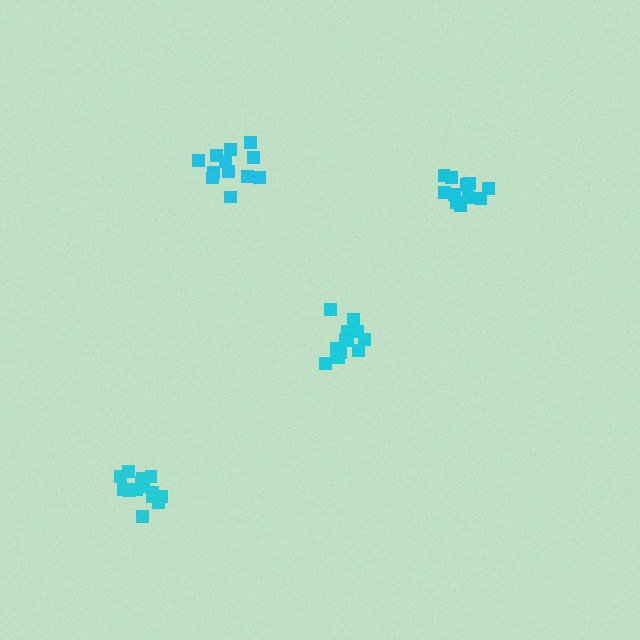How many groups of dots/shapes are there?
There are 4 groups.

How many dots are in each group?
Group 1: 11 dots, Group 2: 12 dots, Group 3: 14 dots, Group 4: 14 dots (51 total).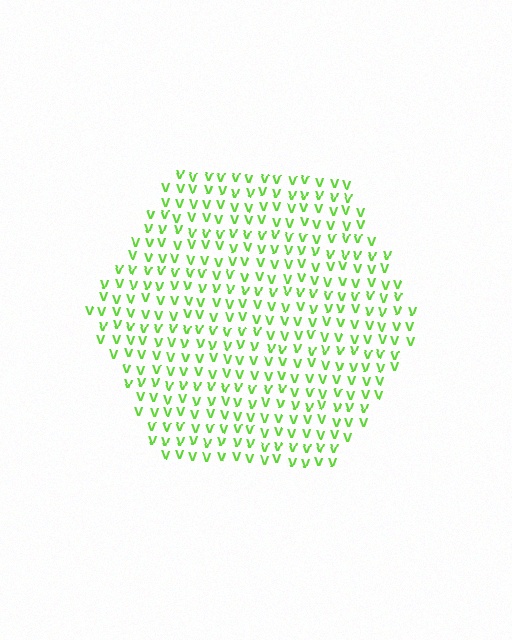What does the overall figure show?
The overall figure shows a hexagon.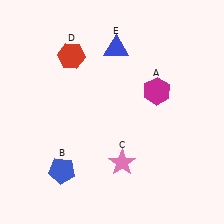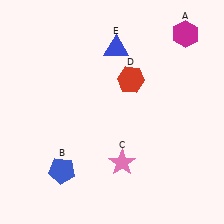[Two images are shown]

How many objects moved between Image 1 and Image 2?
2 objects moved between the two images.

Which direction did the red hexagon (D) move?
The red hexagon (D) moved right.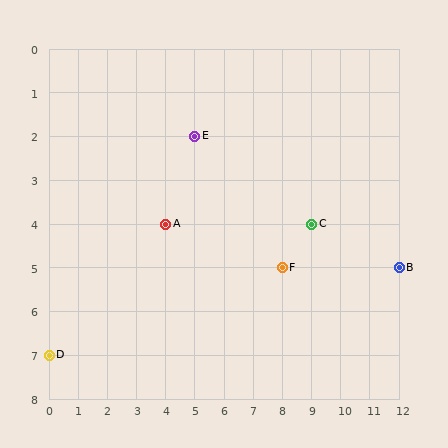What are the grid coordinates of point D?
Point D is at grid coordinates (0, 7).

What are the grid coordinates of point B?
Point B is at grid coordinates (12, 5).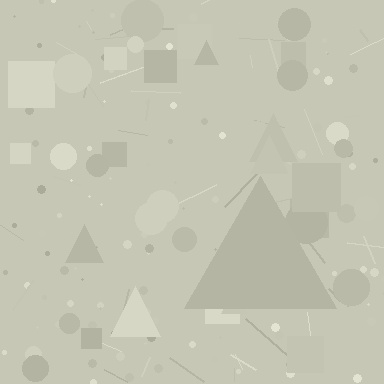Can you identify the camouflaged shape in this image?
The camouflaged shape is a triangle.